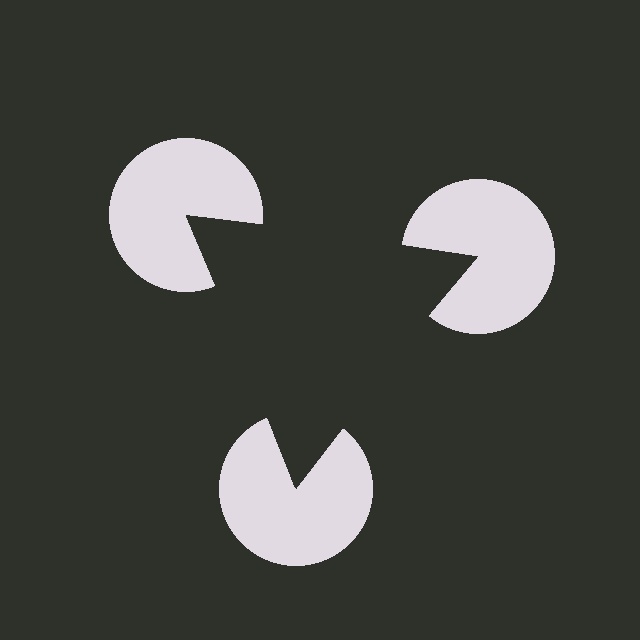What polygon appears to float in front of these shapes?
An illusory triangle — its edges are inferred from the aligned wedge cuts in the pac-man discs, not physically drawn.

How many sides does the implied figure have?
3 sides.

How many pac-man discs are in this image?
There are 3 — one at each vertex of the illusory triangle.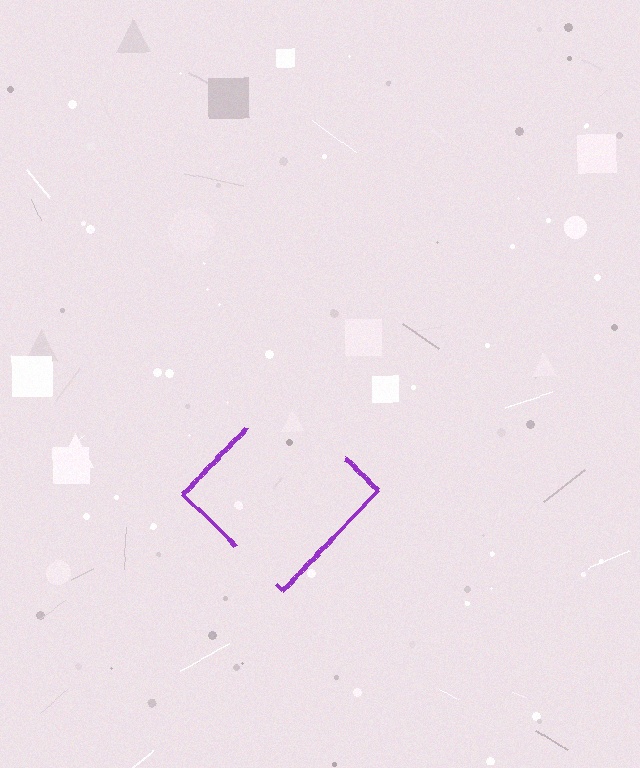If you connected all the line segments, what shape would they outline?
They would outline a diamond.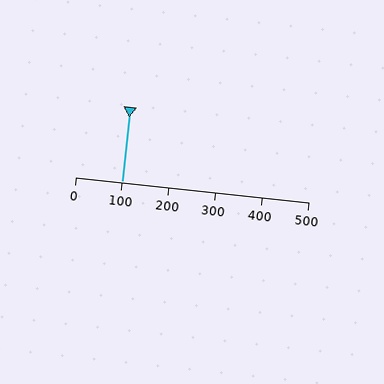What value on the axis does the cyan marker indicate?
The marker indicates approximately 100.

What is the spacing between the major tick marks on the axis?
The major ticks are spaced 100 apart.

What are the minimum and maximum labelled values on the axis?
The axis runs from 0 to 500.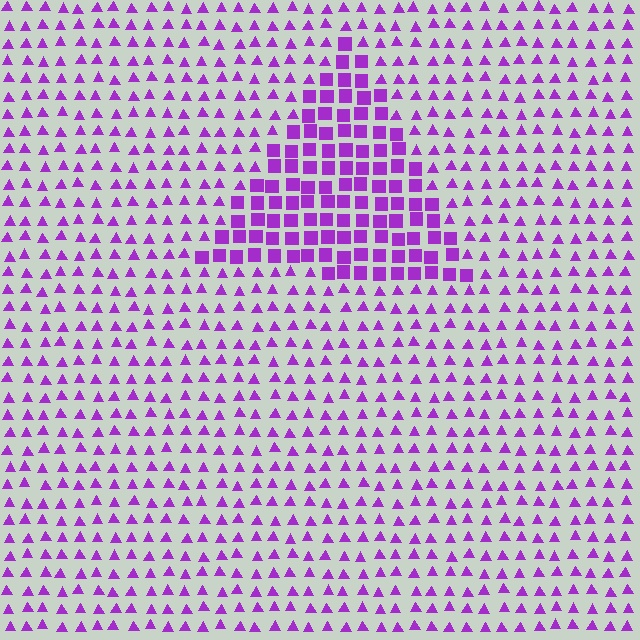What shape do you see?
I see a triangle.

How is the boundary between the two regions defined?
The boundary is defined by a change in element shape: squares inside vs. triangles outside. All elements share the same color and spacing.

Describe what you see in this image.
The image is filled with small purple elements arranged in a uniform grid. A triangle-shaped region contains squares, while the surrounding area contains triangles. The boundary is defined purely by the change in element shape.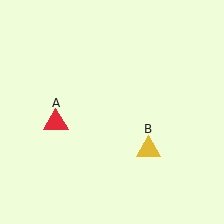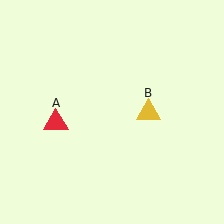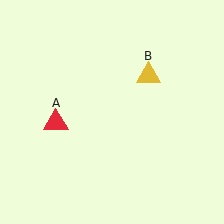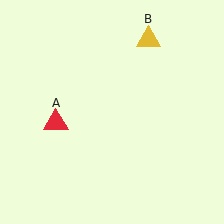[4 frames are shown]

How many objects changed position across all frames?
1 object changed position: yellow triangle (object B).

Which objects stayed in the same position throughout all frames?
Red triangle (object A) remained stationary.